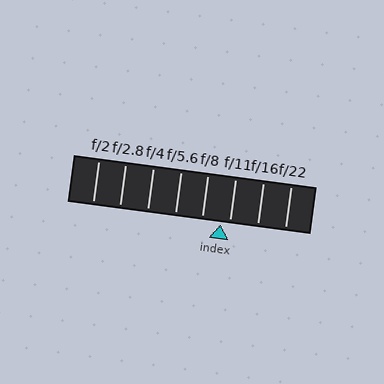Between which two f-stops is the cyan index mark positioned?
The index mark is between f/8 and f/11.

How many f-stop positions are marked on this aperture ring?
There are 8 f-stop positions marked.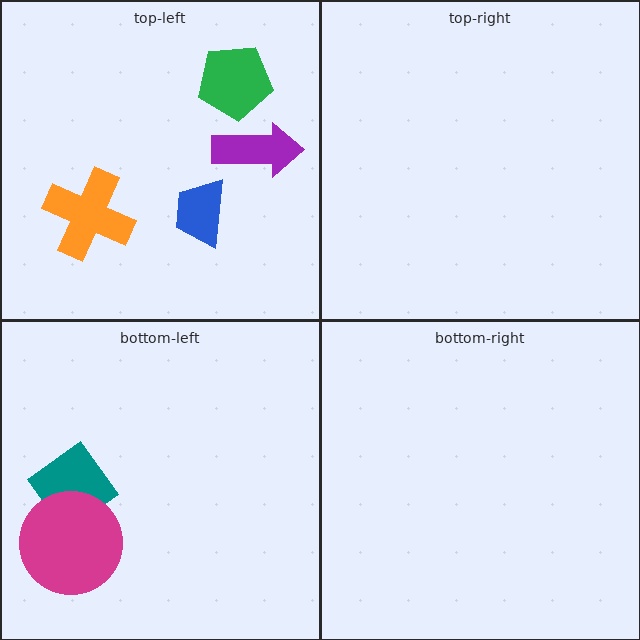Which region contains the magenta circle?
The bottom-left region.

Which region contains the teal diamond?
The bottom-left region.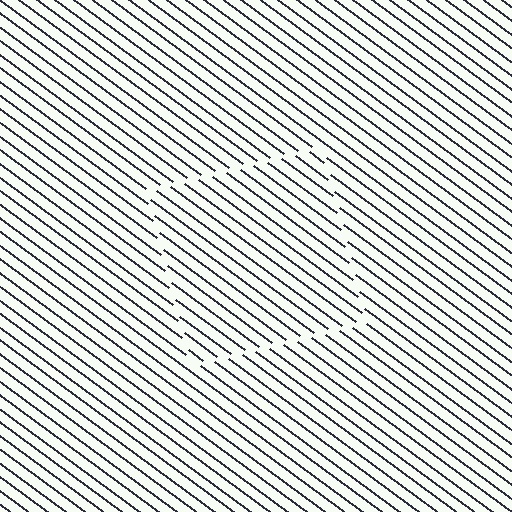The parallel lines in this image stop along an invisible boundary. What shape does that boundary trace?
An illusory square. The interior of the shape contains the same grating, shifted by half a period — the contour is defined by the phase discontinuity where line-ends from the inner and outer gratings abut.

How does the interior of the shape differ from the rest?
The interior of the shape contains the same grating, shifted by half a period — the contour is defined by the phase discontinuity where line-ends from the inner and outer gratings abut.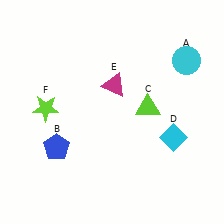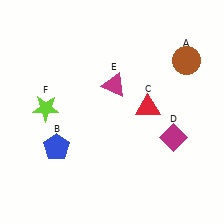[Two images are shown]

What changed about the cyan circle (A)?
In Image 1, A is cyan. In Image 2, it changed to brown.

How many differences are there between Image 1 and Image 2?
There are 3 differences between the two images.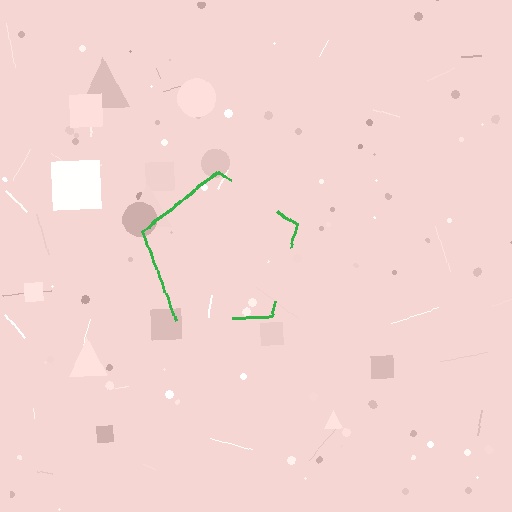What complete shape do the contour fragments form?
The contour fragments form a pentagon.